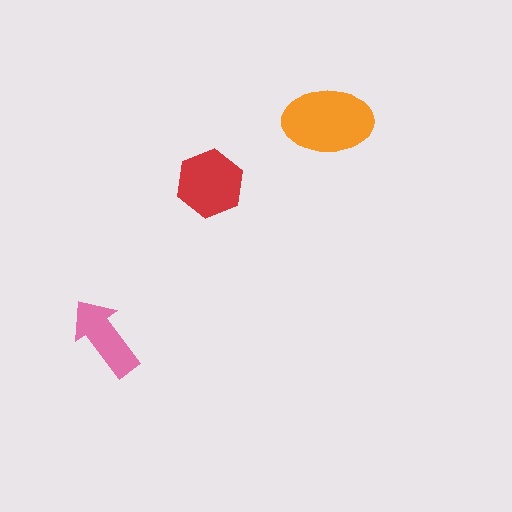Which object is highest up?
The orange ellipse is topmost.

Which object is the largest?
The orange ellipse.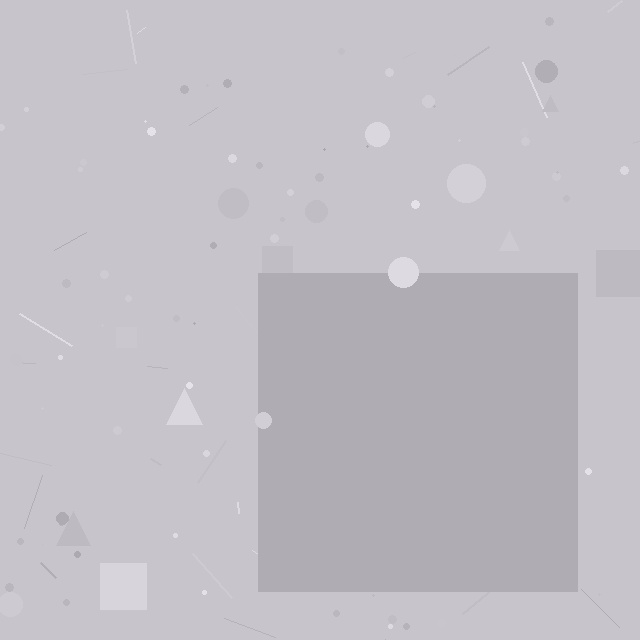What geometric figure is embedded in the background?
A square is embedded in the background.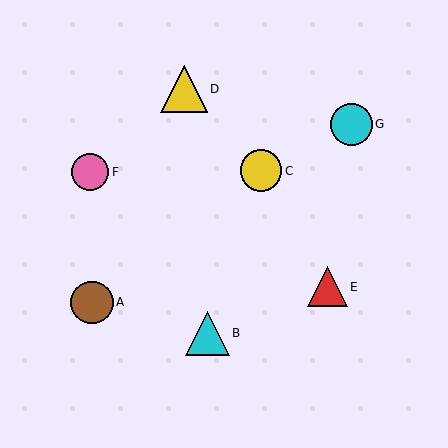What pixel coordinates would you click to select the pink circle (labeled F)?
Click at (90, 172) to select the pink circle F.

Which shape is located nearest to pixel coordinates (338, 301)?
The red triangle (labeled E) at (327, 287) is nearest to that location.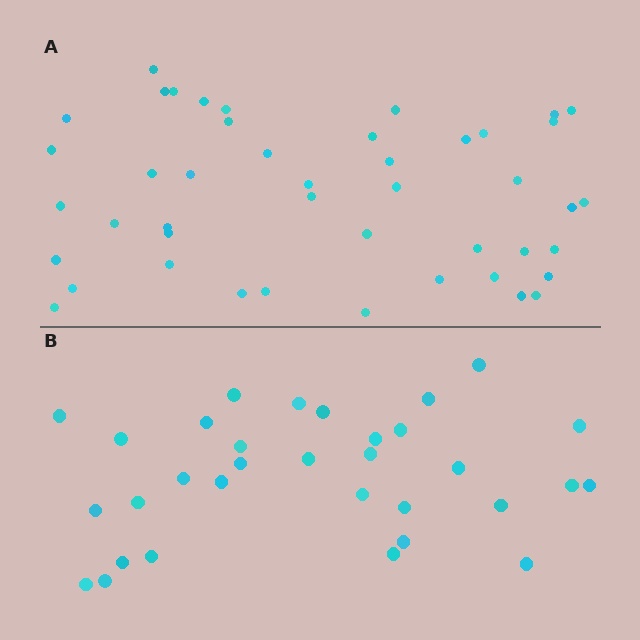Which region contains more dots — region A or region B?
Region A (the top region) has more dots.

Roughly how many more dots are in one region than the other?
Region A has approximately 15 more dots than region B.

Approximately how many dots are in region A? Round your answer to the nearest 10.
About 40 dots. (The exact count is 45, which rounds to 40.)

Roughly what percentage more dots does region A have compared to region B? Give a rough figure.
About 40% more.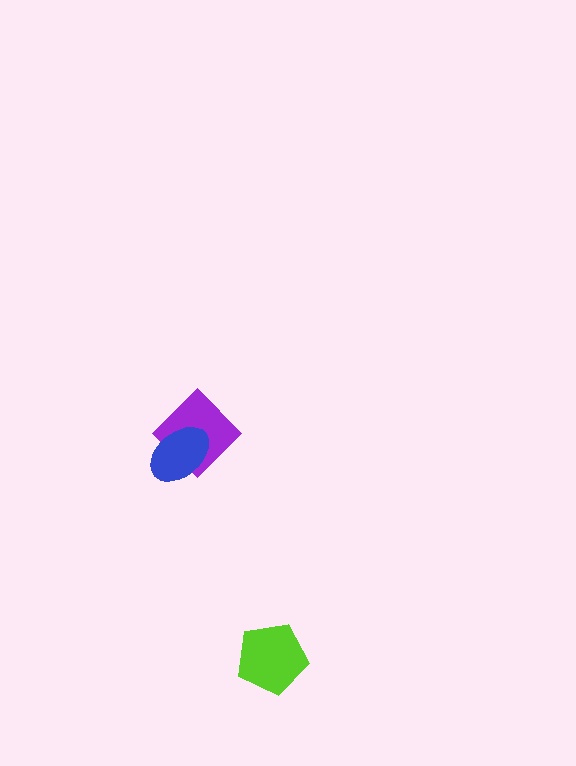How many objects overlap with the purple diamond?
1 object overlaps with the purple diamond.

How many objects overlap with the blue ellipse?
1 object overlaps with the blue ellipse.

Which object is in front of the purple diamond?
The blue ellipse is in front of the purple diamond.